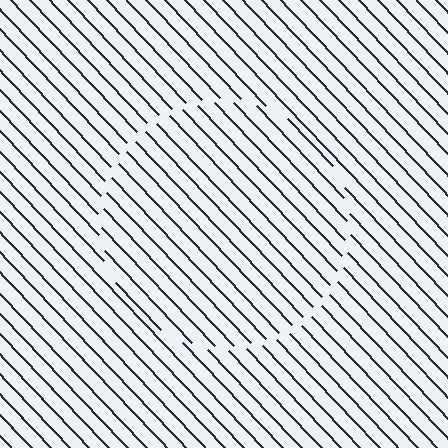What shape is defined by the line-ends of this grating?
An illusory circle. The interior of the shape contains the same grating, shifted by half a period — the contour is defined by the phase discontinuity where line-ends from the inner and outer gratings abut.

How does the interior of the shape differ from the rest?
The interior of the shape contains the same grating, shifted by half a period — the contour is defined by the phase discontinuity where line-ends from the inner and outer gratings abut.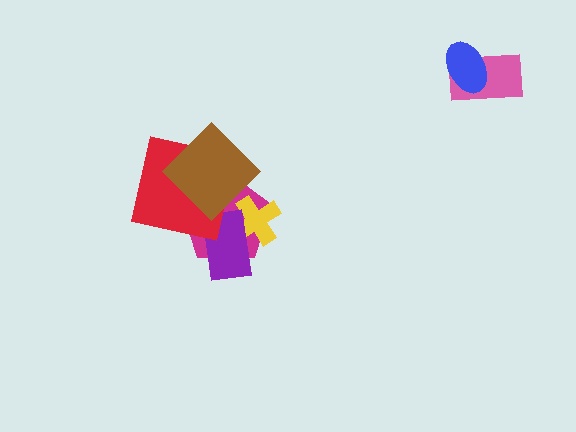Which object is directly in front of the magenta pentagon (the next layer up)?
The yellow cross is directly in front of the magenta pentagon.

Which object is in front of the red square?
The brown diamond is in front of the red square.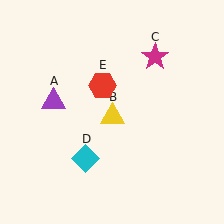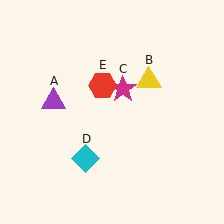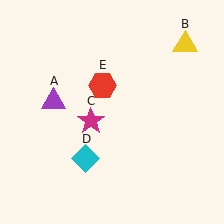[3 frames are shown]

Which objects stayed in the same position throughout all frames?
Purple triangle (object A) and cyan diamond (object D) and red hexagon (object E) remained stationary.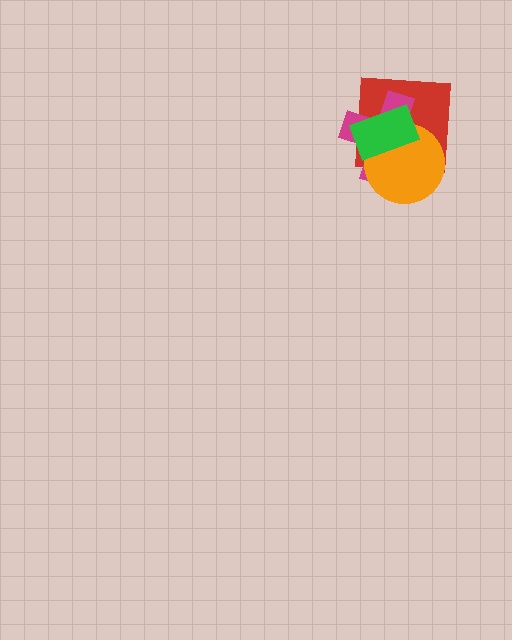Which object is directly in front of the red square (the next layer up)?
The magenta cross is directly in front of the red square.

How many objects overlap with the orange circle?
3 objects overlap with the orange circle.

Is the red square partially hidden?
Yes, it is partially covered by another shape.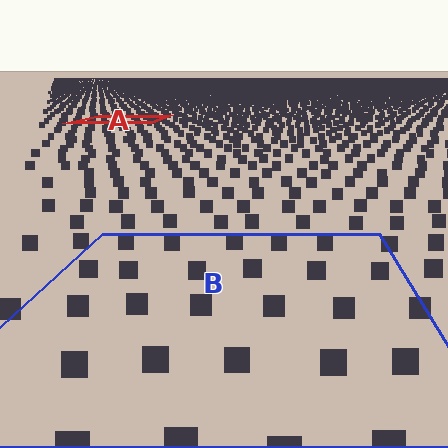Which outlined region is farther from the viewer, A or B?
Region A is farther from the viewer — the texture elements inside it appear smaller and more densely packed.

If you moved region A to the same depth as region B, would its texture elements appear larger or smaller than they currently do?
They would appear larger. At a closer depth, the same texture elements are projected at a bigger on-screen size.